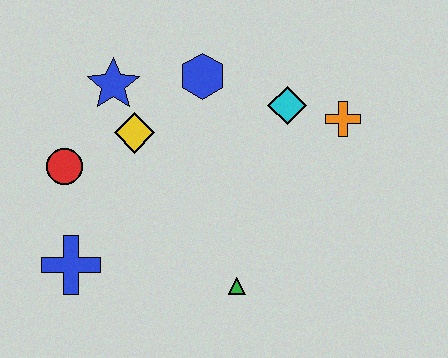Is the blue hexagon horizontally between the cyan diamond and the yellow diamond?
Yes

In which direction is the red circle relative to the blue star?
The red circle is below the blue star.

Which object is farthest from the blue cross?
The orange cross is farthest from the blue cross.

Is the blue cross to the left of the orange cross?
Yes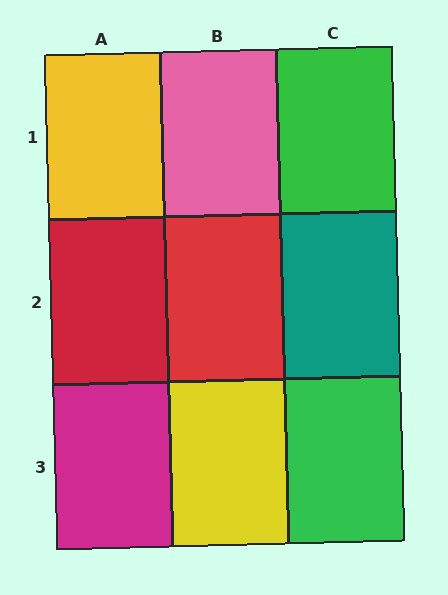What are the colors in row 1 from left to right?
Yellow, pink, green.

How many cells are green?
2 cells are green.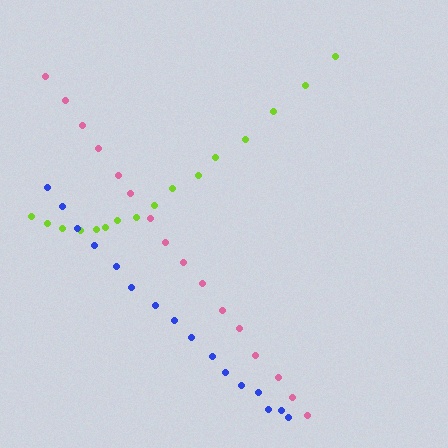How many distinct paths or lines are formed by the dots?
There are 3 distinct paths.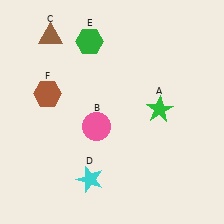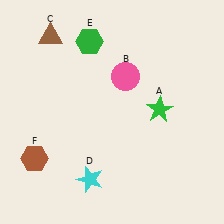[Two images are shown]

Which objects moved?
The objects that moved are: the pink circle (B), the brown hexagon (F).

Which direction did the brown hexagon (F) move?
The brown hexagon (F) moved down.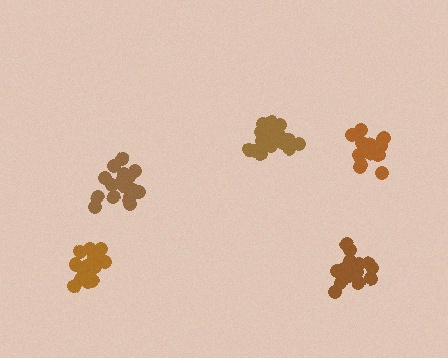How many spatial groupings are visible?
There are 5 spatial groupings.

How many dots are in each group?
Group 1: 17 dots, Group 2: 17 dots, Group 3: 18 dots, Group 4: 21 dots, Group 5: 21 dots (94 total).